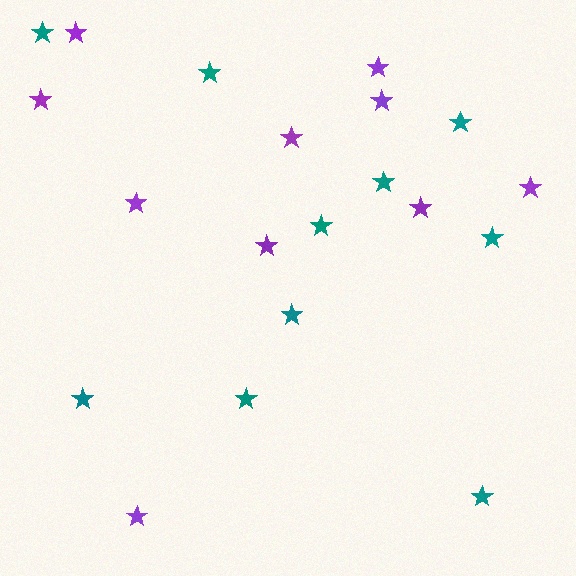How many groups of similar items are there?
There are 2 groups: one group of purple stars (10) and one group of teal stars (10).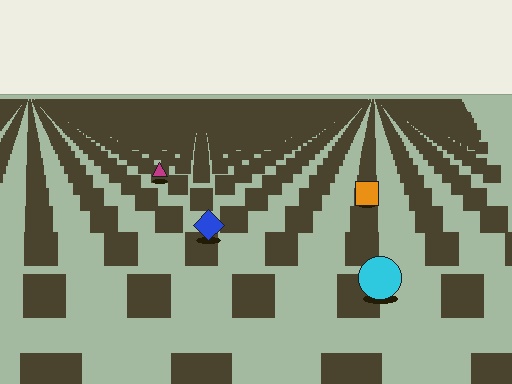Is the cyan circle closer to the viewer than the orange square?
Yes. The cyan circle is closer — you can tell from the texture gradient: the ground texture is coarser near it.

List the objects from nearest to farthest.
From nearest to farthest: the cyan circle, the blue diamond, the orange square, the magenta triangle.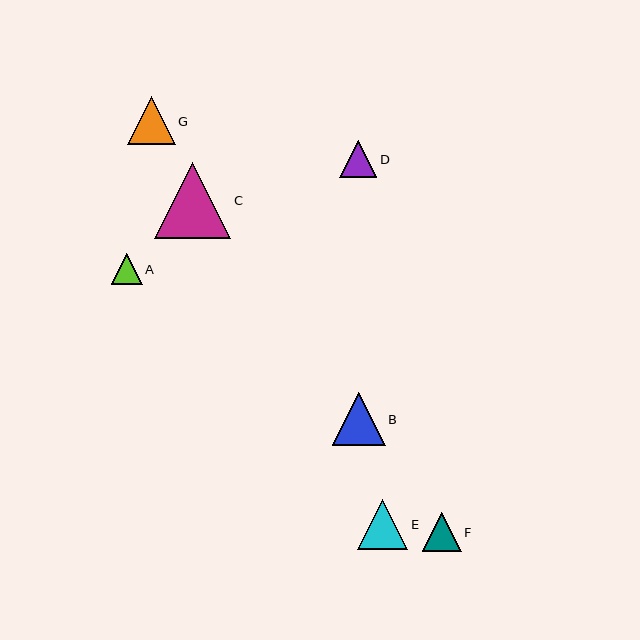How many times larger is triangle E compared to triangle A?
Triangle E is approximately 1.6 times the size of triangle A.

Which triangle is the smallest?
Triangle A is the smallest with a size of approximately 31 pixels.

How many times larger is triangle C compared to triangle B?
Triangle C is approximately 1.4 times the size of triangle B.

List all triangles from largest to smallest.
From largest to smallest: C, B, E, G, F, D, A.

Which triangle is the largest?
Triangle C is the largest with a size of approximately 76 pixels.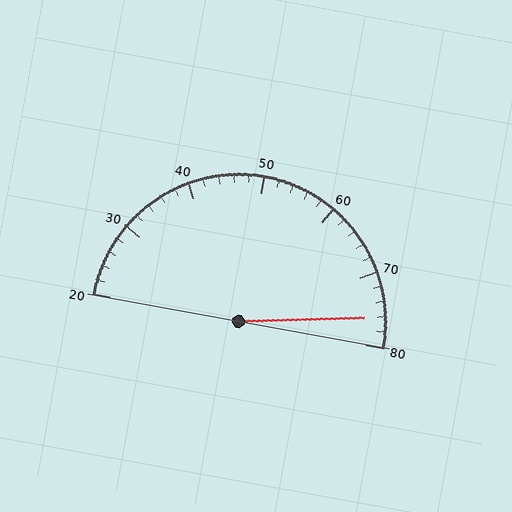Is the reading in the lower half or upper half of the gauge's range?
The reading is in the upper half of the range (20 to 80).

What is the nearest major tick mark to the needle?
The nearest major tick mark is 80.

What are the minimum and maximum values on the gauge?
The gauge ranges from 20 to 80.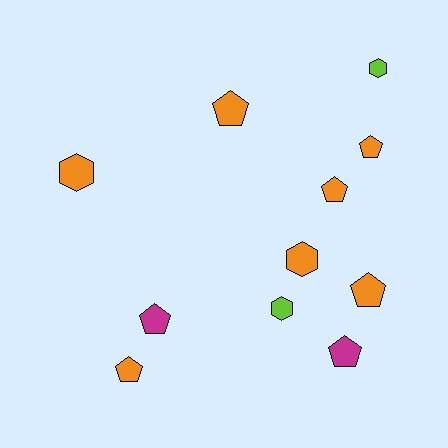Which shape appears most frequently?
Pentagon, with 7 objects.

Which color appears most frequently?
Orange, with 7 objects.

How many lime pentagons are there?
There are no lime pentagons.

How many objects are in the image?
There are 11 objects.